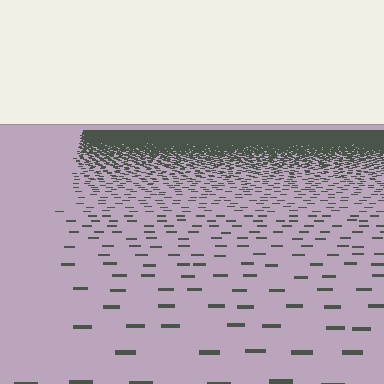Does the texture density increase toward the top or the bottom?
Density increases toward the top.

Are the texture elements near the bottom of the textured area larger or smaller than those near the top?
Larger. Near the bottom, elements are closer to the viewer and appear at a bigger on-screen size.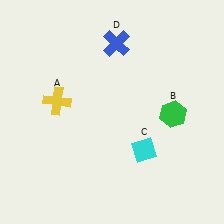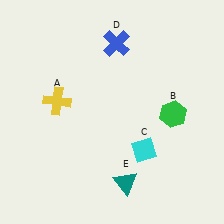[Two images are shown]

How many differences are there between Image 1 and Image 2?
There is 1 difference between the two images.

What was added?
A teal triangle (E) was added in Image 2.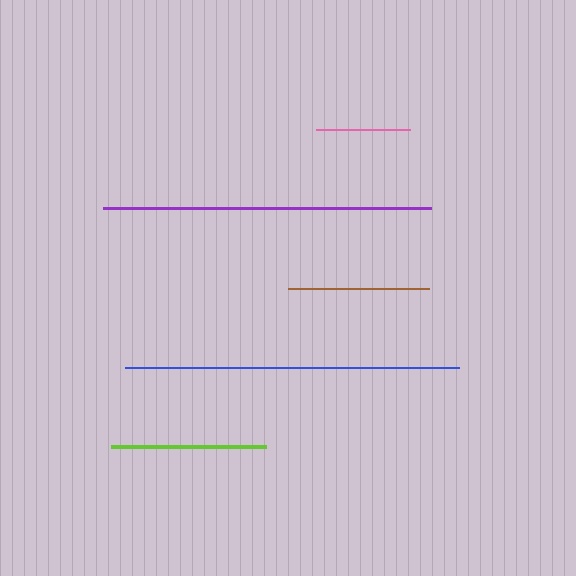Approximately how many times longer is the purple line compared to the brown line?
The purple line is approximately 2.3 times the length of the brown line.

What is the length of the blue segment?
The blue segment is approximately 333 pixels long.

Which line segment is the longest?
The blue line is the longest at approximately 333 pixels.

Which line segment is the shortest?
The pink line is the shortest at approximately 94 pixels.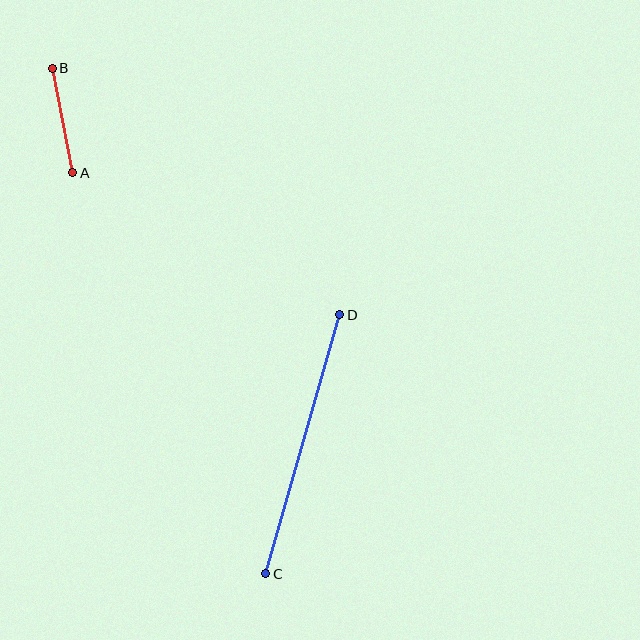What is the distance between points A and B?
The distance is approximately 107 pixels.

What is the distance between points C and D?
The distance is approximately 270 pixels.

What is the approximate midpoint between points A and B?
The midpoint is at approximately (63, 121) pixels.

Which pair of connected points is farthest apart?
Points C and D are farthest apart.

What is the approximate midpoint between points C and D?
The midpoint is at approximately (303, 444) pixels.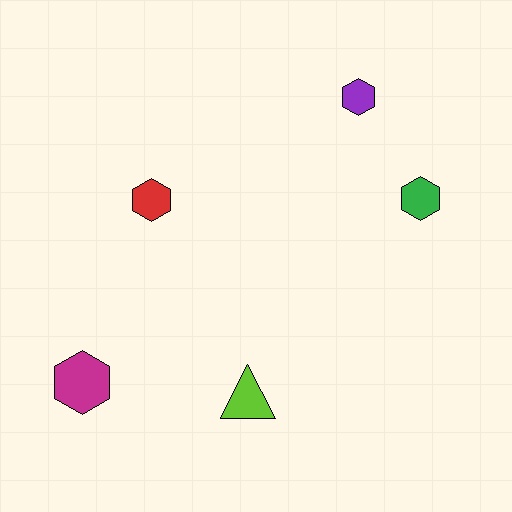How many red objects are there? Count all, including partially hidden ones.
There is 1 red object.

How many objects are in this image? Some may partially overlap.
There are 5 objects.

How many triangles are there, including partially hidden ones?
There is 1 triangle.